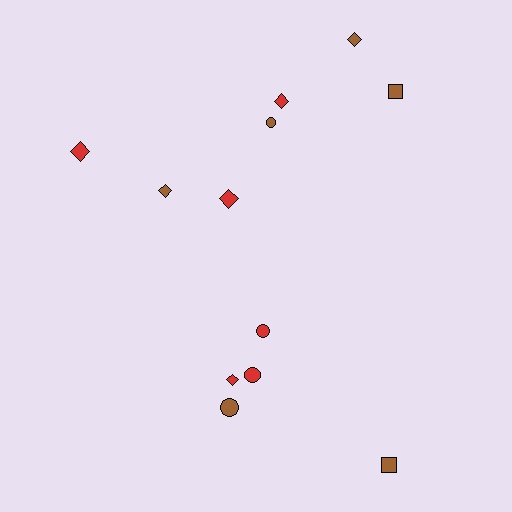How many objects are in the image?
There are 12 objects.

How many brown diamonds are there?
There are 2 brown diamonds.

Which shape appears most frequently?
Diamond, with 6 objects.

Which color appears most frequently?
Red, with 6 objects.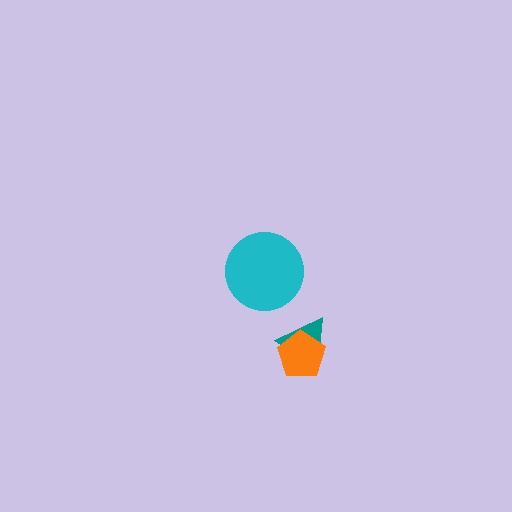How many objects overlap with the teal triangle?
1 object overlaps with the teal triangle.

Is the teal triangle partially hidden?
Yes, it is partially covered by another shape.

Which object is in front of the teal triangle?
The orange pentagon is in front of the teal triangle.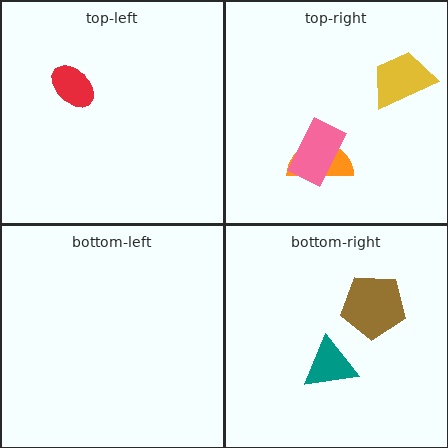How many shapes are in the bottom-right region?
2.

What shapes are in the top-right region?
The orange semicircle, the yellow trapezoid, the pink rectangle.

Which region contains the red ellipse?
The top-left region.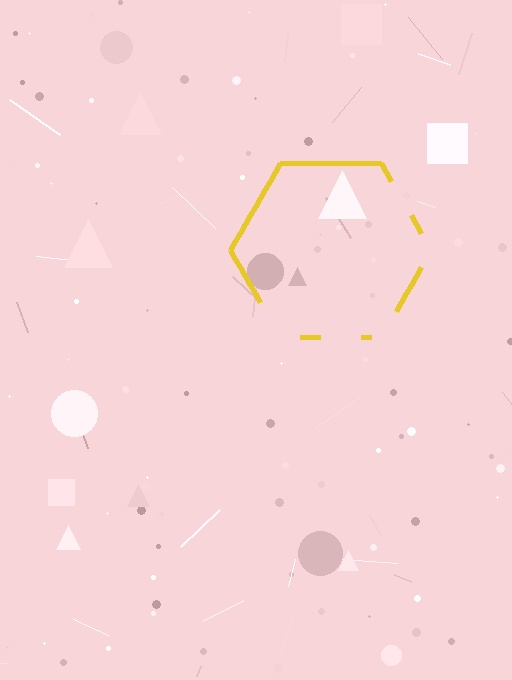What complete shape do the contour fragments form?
The contour fragments form a hexagon.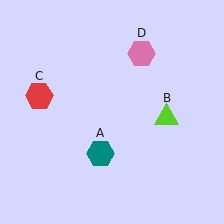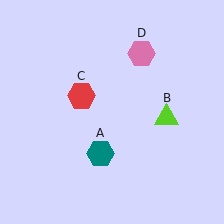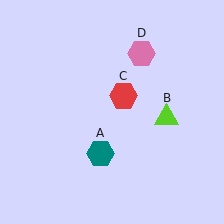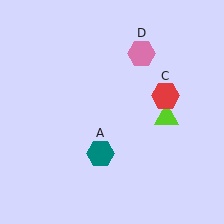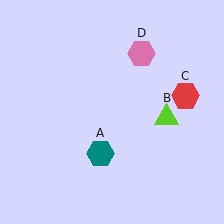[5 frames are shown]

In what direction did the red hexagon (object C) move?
The red hexagon (object C) moved right.